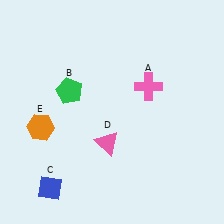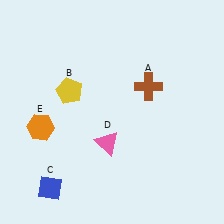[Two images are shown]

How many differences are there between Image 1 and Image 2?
There are 2 differences between the two images.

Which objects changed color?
A changed from pink to brown. B changed from green to yellow.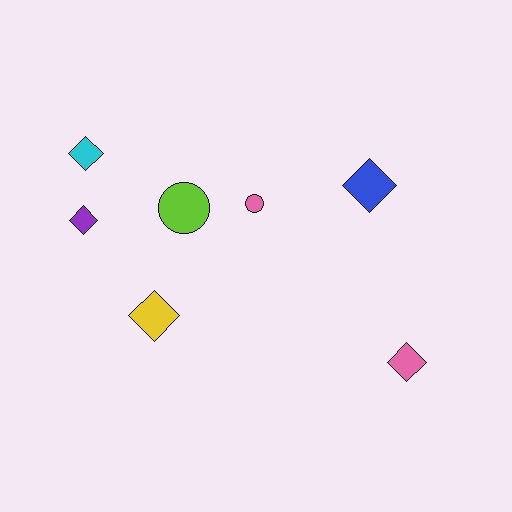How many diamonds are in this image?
There are 5 diamonds.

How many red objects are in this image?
There are no red objects.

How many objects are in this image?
There are 7 objects.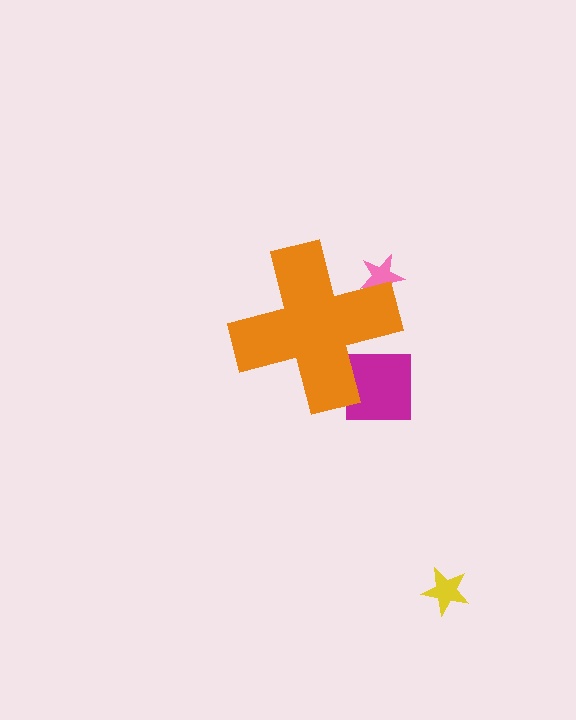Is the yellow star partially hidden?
No, the yellow star is fully visible.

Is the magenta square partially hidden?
Yes, the magenta square is partially hidden behind the orange cross.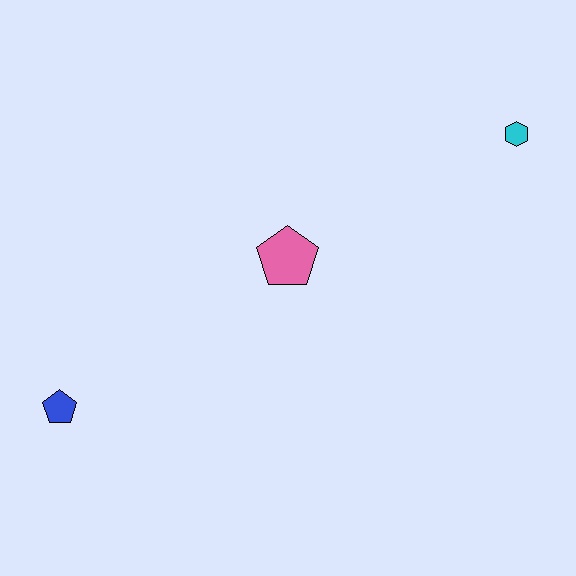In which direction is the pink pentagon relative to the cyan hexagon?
The pink pentagon is to the left of the cyan hexagon.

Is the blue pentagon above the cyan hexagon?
No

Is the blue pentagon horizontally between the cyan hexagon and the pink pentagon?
No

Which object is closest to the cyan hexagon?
The pink pentagon is closest to the cyan hexagon.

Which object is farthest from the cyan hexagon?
The blue pentagon is farthest from the cyan hexagon.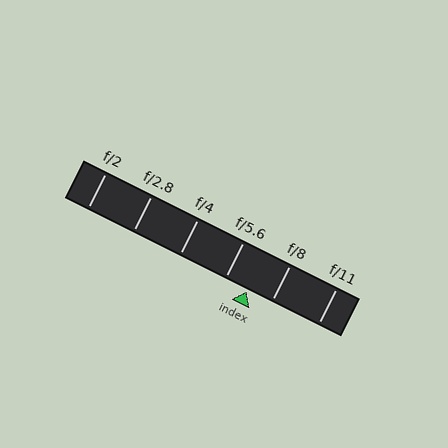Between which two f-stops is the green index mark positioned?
The index mark is between f/5.6 and f/8.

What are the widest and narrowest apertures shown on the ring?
The widest aperture shown is f/2 and the narrowest is f/11.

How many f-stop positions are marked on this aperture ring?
There are 6 f-stop positions marked.